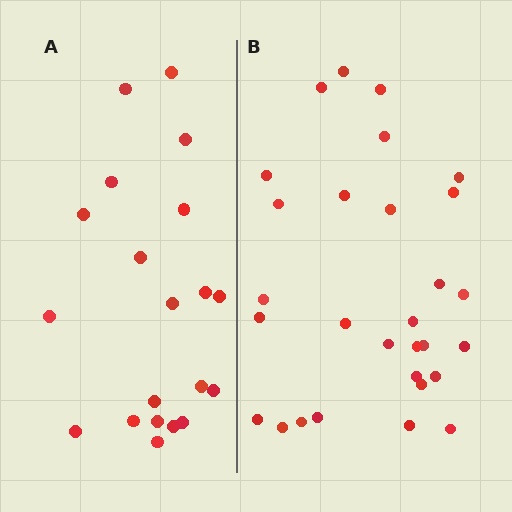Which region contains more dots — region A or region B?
Region B (the right region) has more dots.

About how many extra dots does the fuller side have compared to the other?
Region B has roughly 8 or so more dots than region A.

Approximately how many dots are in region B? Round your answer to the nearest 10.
About 30 dots. (The exact count is 29, which rounds to 30.)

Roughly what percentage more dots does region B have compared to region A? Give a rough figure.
About 45% more.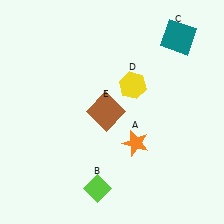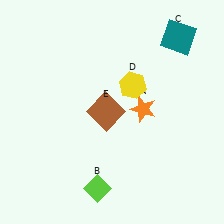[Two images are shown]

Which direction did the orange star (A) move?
The orange star (A) moved up.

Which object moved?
The orange star (A) moved up.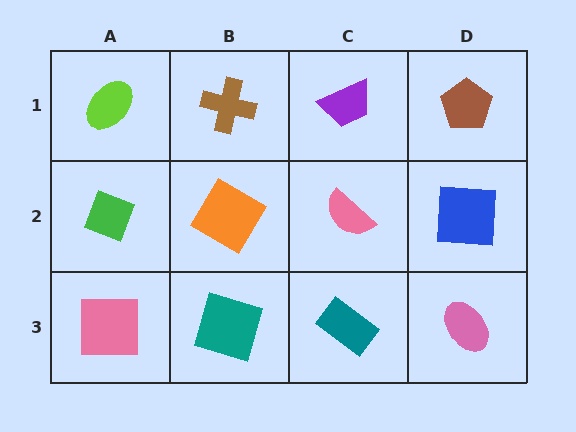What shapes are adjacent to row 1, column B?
An orange diamond (row 2, column B), a lime ellipse (row 1, column A), a purple trapezoid (row 1, column C).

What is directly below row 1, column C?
A pink semicircle.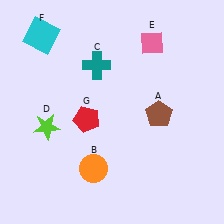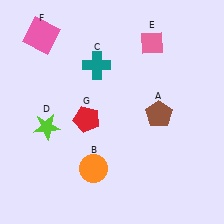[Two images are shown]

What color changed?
The square (F) changed from cyan in Image 1 to pink in Image 2.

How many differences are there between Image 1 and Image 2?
There is 1 difference between the two images.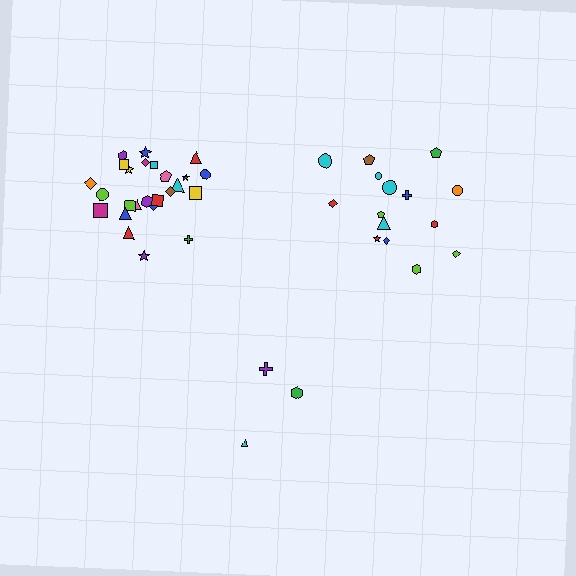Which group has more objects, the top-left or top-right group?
The top-left group.